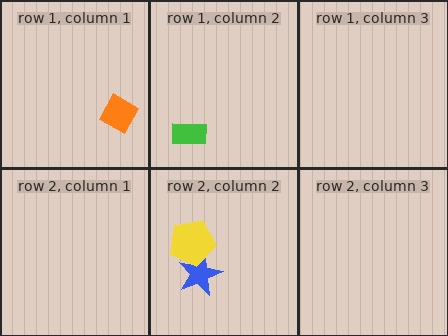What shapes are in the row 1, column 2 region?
The green rectangle.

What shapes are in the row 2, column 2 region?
The blue star, the yellow pentagon.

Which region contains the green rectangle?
The row 1, column 2 region.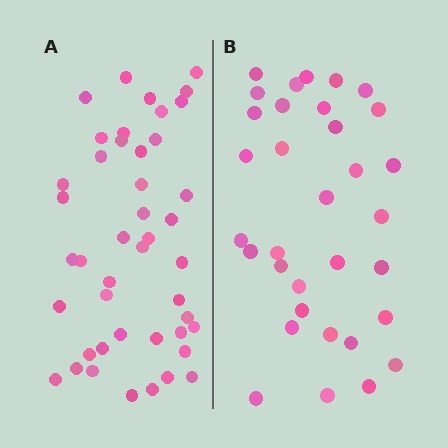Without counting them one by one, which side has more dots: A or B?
Region A (the left region) has more dots.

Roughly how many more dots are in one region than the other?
Region A has roughly 12 or so more dots than region B.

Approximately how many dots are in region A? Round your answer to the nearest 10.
About 40 dots. (The exact count is 44, which rounds to 40.)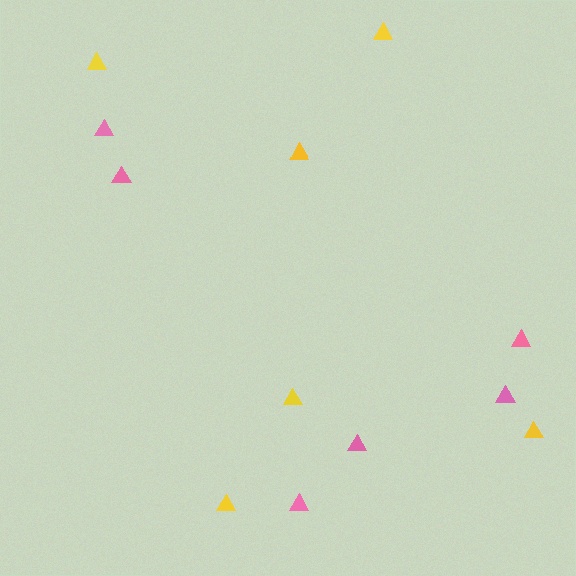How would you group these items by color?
There are 2 groups: one group of yellow triangles (6) and one group of pink triangles (6).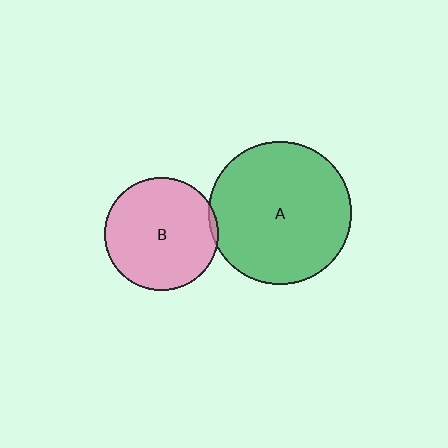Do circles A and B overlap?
Yes.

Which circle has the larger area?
Circle A (green).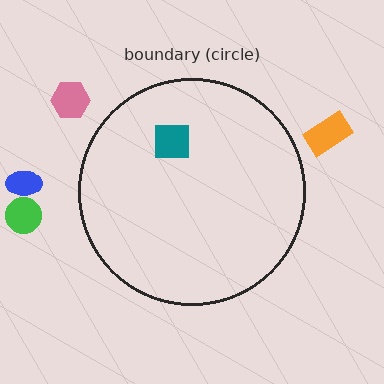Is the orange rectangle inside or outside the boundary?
Outside.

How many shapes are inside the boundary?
1 inside, 4 outside.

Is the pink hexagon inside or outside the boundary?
Outside.